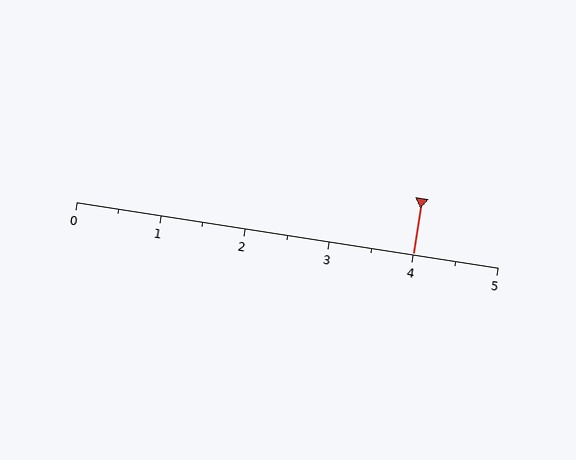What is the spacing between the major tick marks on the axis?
The major ticks are spaced 1 apart.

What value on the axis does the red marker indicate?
The marker indicates approximately 4.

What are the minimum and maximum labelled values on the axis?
The axis runs from 0 to 5.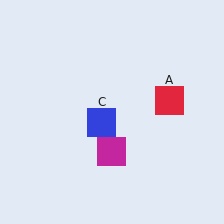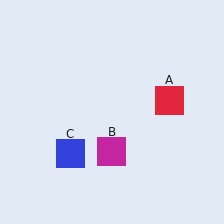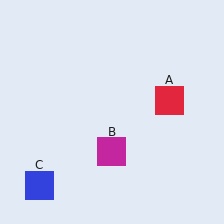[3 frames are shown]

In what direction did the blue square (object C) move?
The blue square (object C) moved down and to the left.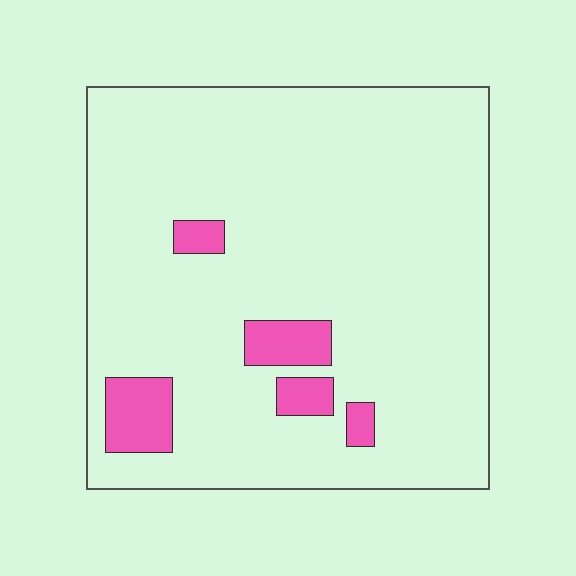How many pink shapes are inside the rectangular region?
5.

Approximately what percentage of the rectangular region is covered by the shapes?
Approximately 10%.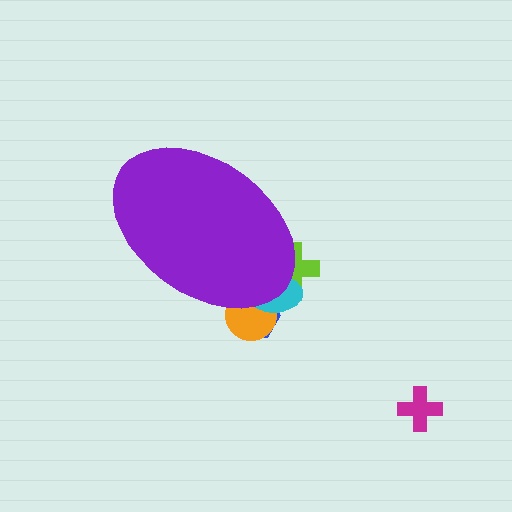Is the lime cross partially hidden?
Yes, the lime cross is partially hidden behind the purple ellipse.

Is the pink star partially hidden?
Yes, the pink star is partially hidden behind the purple ellipse.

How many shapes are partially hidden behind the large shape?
5 shapes are partially hidden.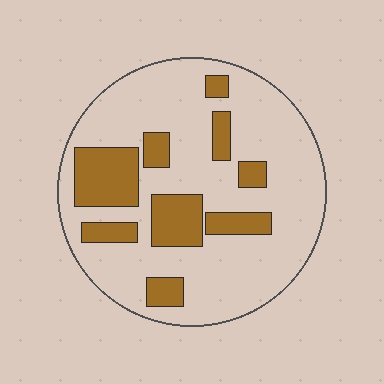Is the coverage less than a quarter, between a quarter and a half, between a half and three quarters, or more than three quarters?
Less than a quarter.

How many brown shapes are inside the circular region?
9.